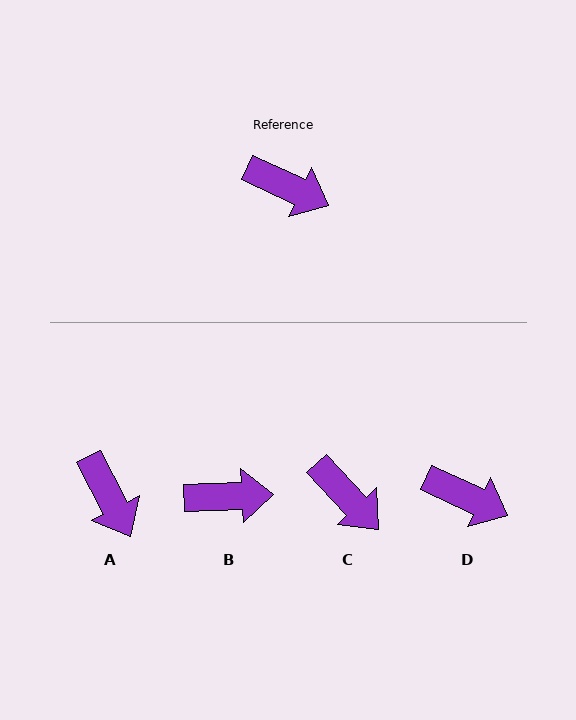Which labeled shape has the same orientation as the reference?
D.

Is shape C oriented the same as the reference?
No, it is off by about 22 degrees.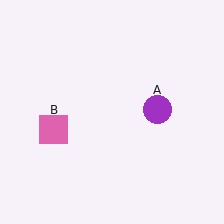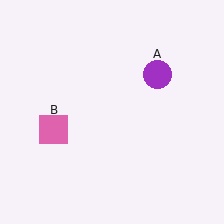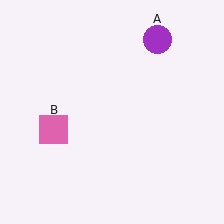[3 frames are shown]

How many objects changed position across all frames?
1 object changed position: purple circle (object A).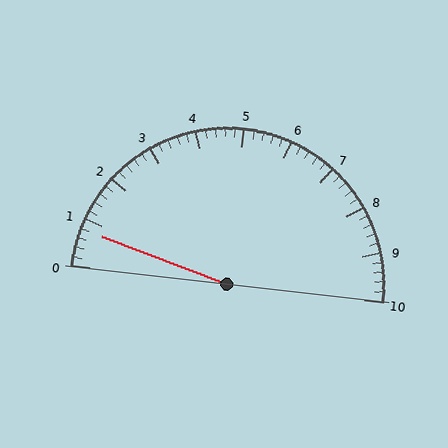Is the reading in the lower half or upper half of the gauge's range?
The reading is in the lower half of the range (0 to 10).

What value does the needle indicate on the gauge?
The needle indicates approximately 0.8.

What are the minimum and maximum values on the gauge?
The gauge ranges from 0 to 10.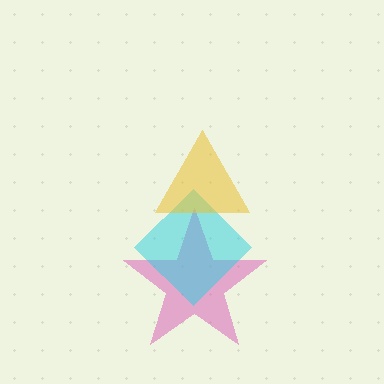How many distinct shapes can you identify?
There are 3 distinct shapes: a pink star, a cyan diamond, a yellow triangle.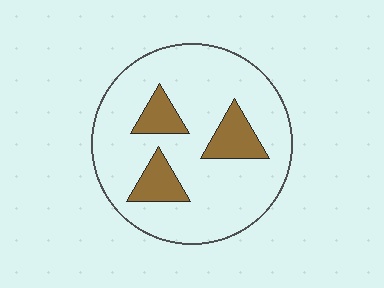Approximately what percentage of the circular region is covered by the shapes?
Approximately 15%.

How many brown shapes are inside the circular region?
3.